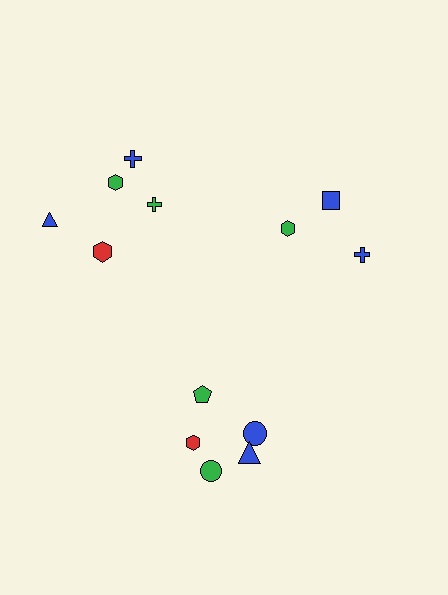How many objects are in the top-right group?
There are 3 objects.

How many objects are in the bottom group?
There are 5 objects.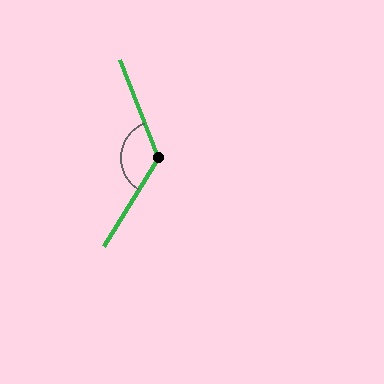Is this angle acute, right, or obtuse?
It is obtuse.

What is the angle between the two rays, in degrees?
Approximately 127 degrees.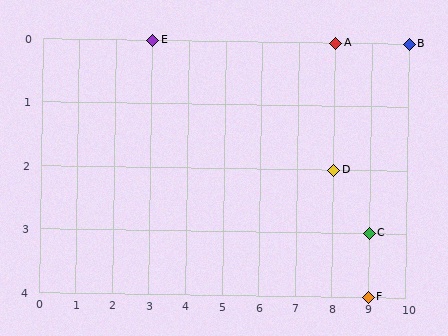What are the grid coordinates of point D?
Point D is at grid coordinates (8, 2).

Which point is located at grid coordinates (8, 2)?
Point D is at (8, 2).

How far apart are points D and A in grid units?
Points D and A are 2 rows apart.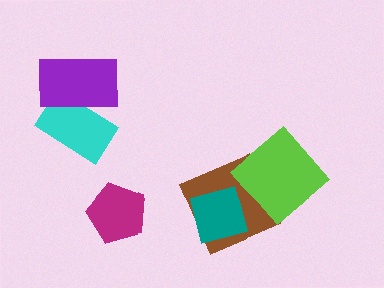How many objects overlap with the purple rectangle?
1 object overlaps with the purple rectangle.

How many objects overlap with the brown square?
2 objects overlap with the brown square.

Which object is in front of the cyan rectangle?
The purple rectangle is in front of the cyan rectangle.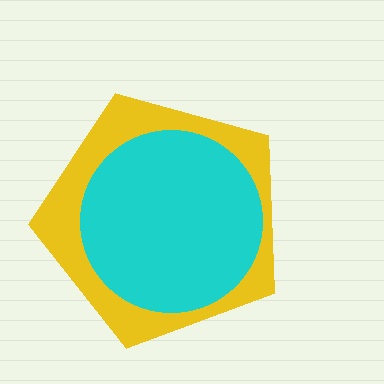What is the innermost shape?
The cyan circle.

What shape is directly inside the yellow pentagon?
The cyan circle.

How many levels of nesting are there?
2.